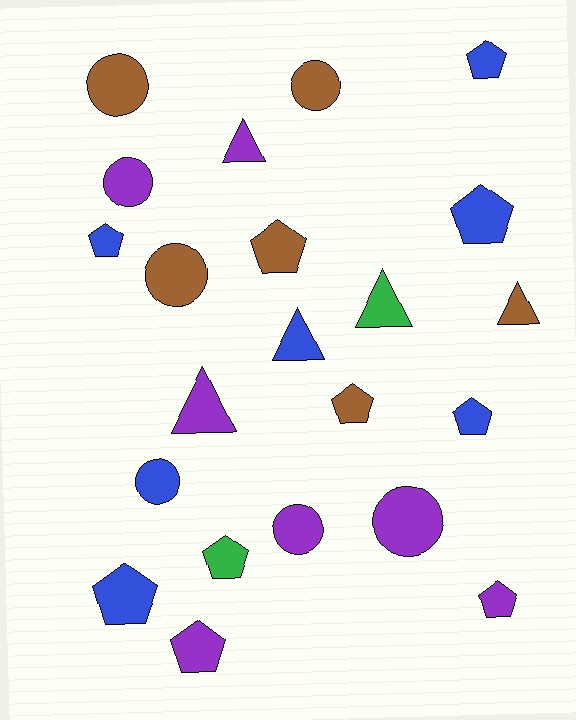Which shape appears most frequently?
Pentagon, with 10 objects.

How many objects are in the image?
There are 22 objects.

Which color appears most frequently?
Purple, with 7 objects.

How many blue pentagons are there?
There are 5 blue pentagons.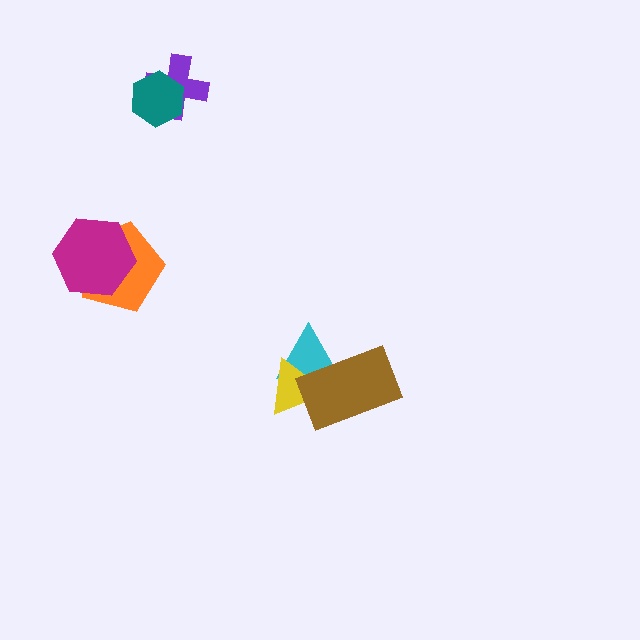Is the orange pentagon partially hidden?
Yes, it is partially covered by another shape.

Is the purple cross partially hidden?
Yes, it is partially covered by another shape.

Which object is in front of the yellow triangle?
The brown rectangle is in front of the yellow triangle.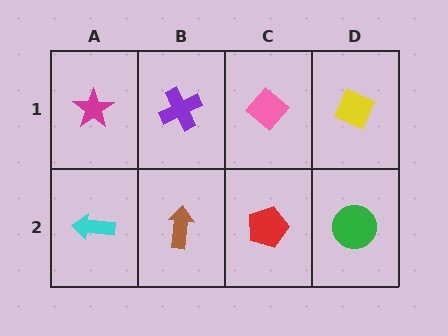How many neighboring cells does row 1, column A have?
2.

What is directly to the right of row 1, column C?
A yellow diamond.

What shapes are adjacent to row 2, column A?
A magenta star (row 1, column A), a brown arrow (row 2, column B).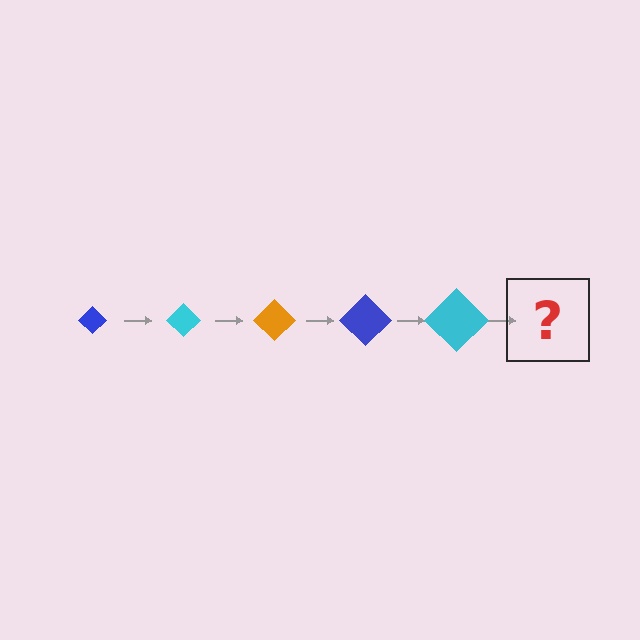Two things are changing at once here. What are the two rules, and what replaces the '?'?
The two rules are that the diamond grows larger each step and the color cycles through blue, cyan, and orange. The '?' should be an orange diamond, larger than the previous one.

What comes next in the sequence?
The next element should be an orange diamond, larger than the previous one.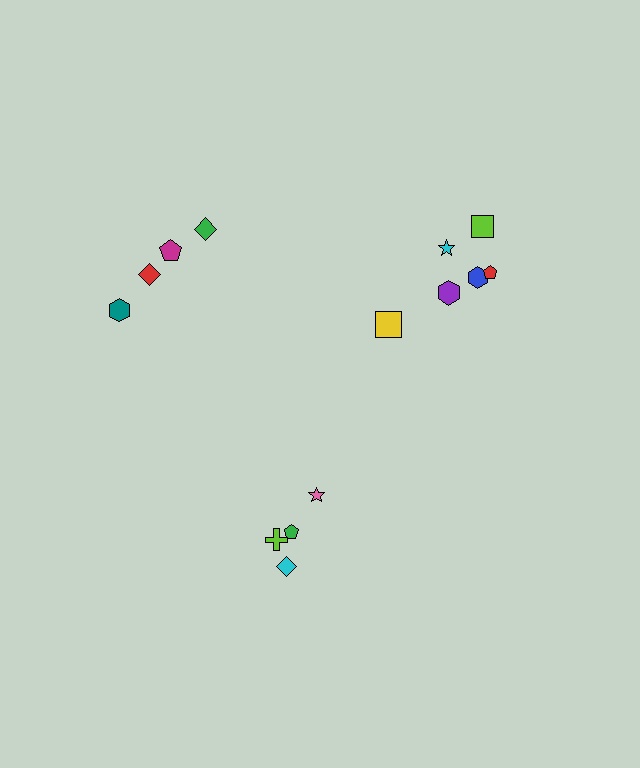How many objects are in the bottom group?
There are 4 objects.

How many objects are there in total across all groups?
There are 14 objects.